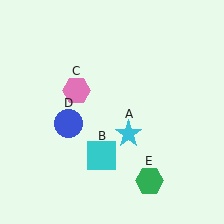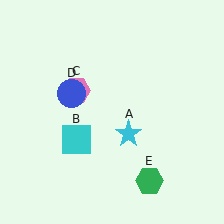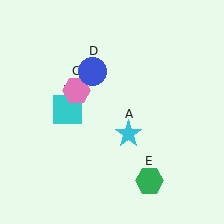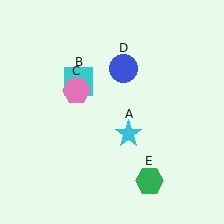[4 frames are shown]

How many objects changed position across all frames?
2 objects changed position: cyan square (object B), blue circle (object D).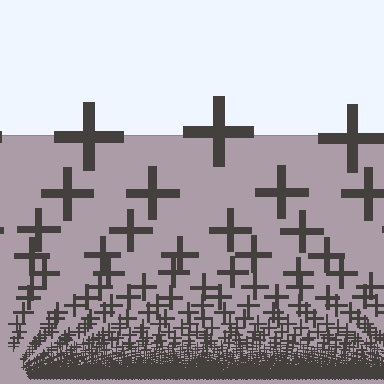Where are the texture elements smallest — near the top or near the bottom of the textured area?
Near the bottom.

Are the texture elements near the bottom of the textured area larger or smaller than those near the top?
Smaller. The gradient is inverted — elements near the bottom are smaller and denser.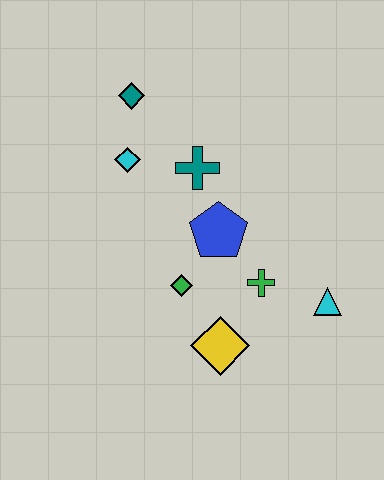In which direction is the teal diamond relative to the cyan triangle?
The teal diamond is above the cyan triangle.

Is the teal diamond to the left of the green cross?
Yes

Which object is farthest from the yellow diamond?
The teal diamond is farthest from the yellow diamond.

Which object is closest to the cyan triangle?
The green cross is closest to the cyan triangle.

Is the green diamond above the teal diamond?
No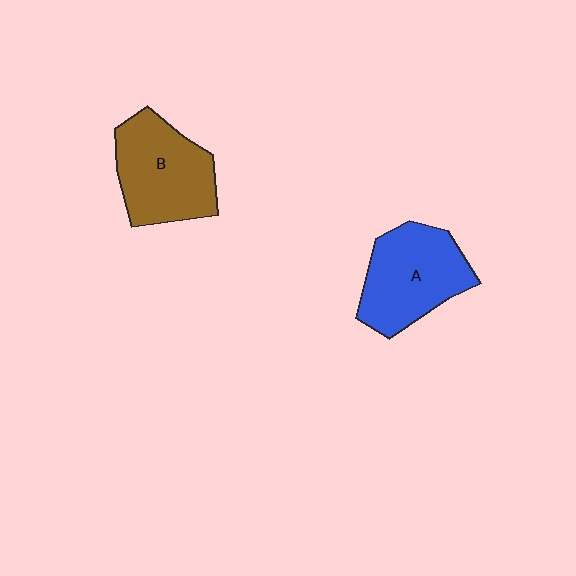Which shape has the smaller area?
Shape A (blue).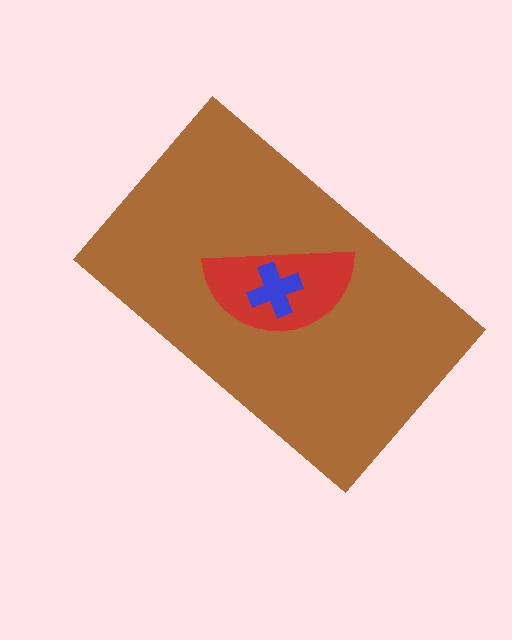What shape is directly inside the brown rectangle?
The red semicircle.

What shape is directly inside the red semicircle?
The blue cross.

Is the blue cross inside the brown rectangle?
Yes.